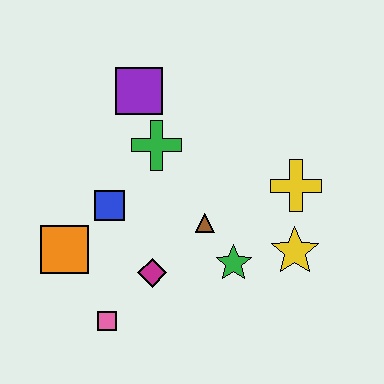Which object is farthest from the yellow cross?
The orange square is farthest from the yellow cross.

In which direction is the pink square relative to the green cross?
The pink square is below the green cross.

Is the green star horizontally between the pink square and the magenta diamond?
No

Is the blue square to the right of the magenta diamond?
No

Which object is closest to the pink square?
The magenta diamond is closest to the pink square.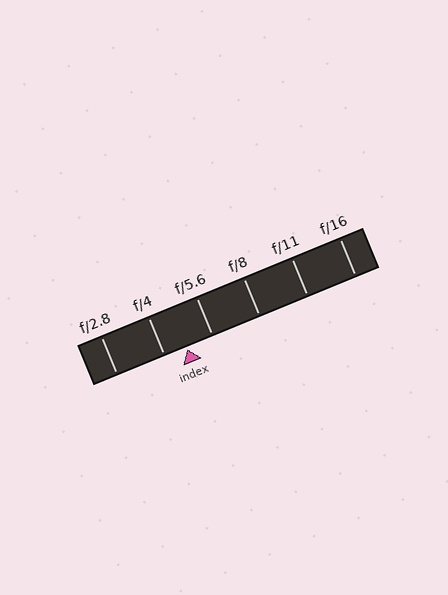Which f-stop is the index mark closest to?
The index mark is closest to f/4.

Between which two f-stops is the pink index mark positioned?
The index mark is between f/4 and f/5.6.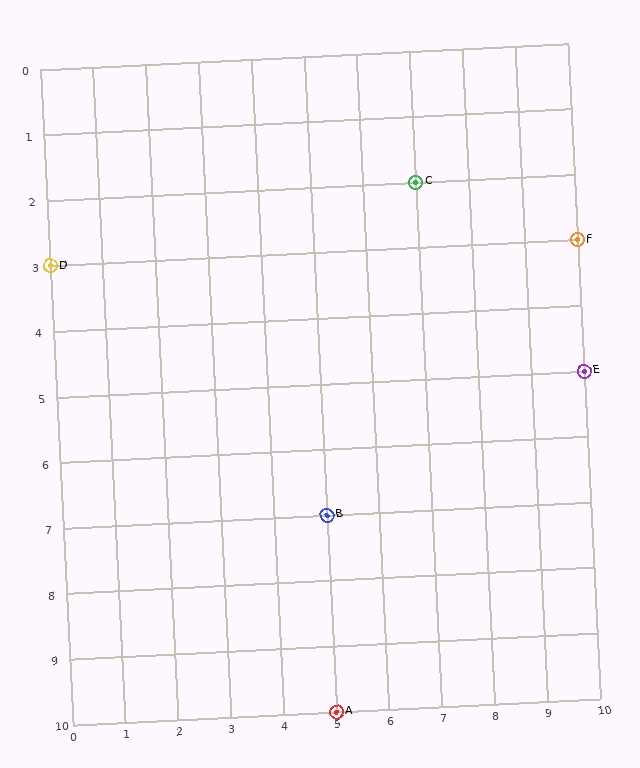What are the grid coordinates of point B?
Point B is at grid coordinates (5, 7).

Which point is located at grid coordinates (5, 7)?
Point B is at (5, 7).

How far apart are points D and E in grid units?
Points D and E are 10 columns and 2 rows apart (about 10.2 grid units diagonally).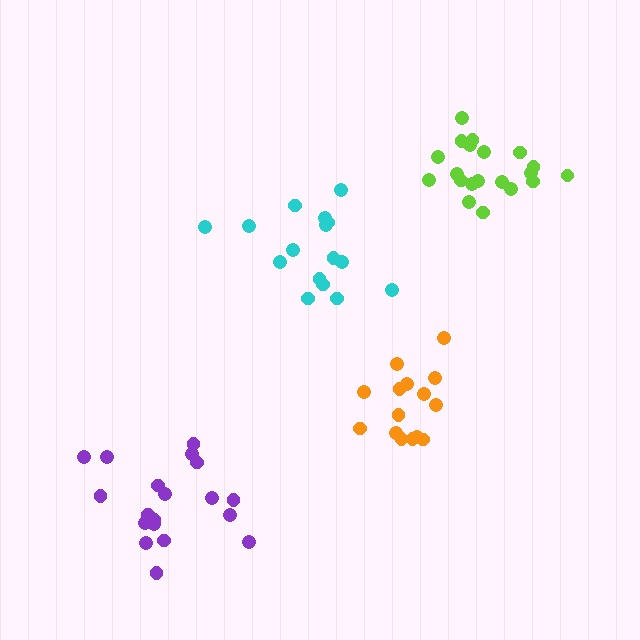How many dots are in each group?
Group 1: 16 dots, Group 2: 19 dots, Group 3: 16 dots, Group 4: 20 dots (71 total).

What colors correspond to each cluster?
The clusters are colored: cyan, purple, orange, lime.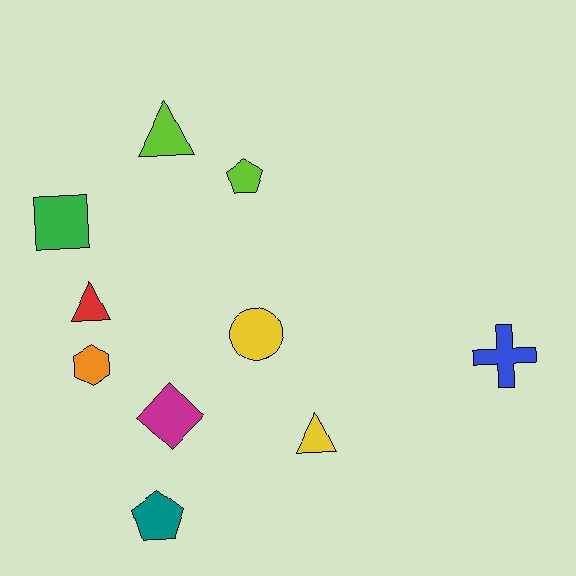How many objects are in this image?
There are 10 objects.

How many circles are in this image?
There is 1 circle.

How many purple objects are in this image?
There are no purple objects.